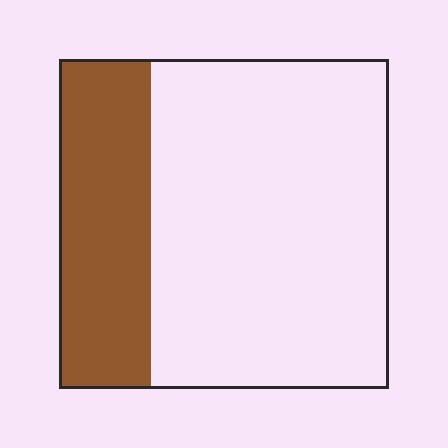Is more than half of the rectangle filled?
No.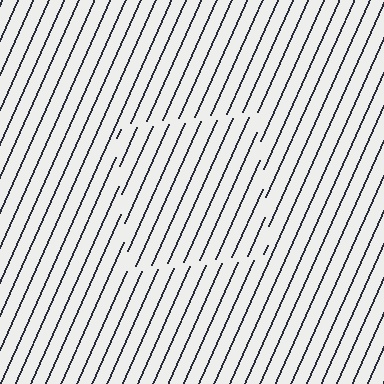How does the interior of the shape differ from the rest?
The interior of the shape contains the same grating, shifted by half a period — the contour is defined by the phase discontinuity where line-ends from the inner and outer gratings abut.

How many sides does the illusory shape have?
4 sides — the line-ends trace a square.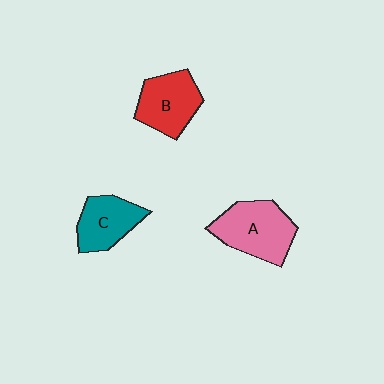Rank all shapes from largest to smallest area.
From largest to smallest: A (pink), B (red), C (teal).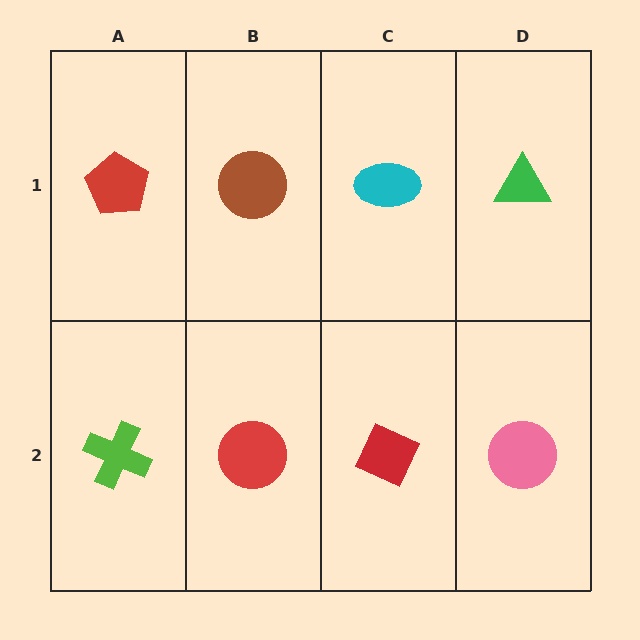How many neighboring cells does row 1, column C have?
3.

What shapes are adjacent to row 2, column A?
A red pentagon (row 1, column A), a red circle (row 2, column B).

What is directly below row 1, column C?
A red diamond.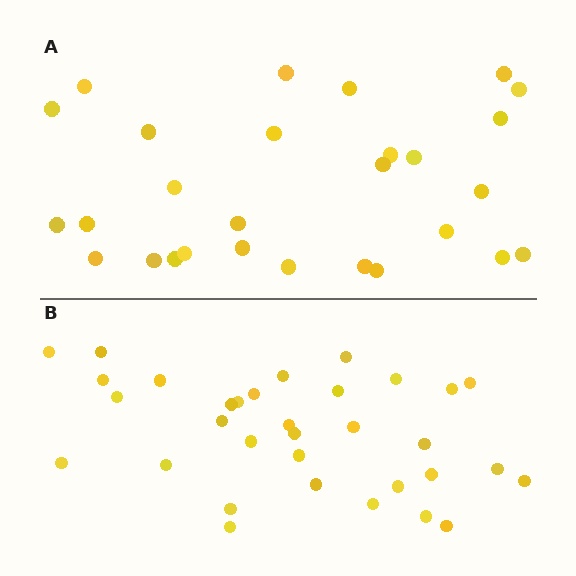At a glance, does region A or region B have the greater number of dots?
Region B (the bottom region) has more dots.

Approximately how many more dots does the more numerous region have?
Region B has about 5 more dots than region A.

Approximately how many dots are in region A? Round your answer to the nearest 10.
About 30 dots. (The exact count is 28, which rounds to 30.)